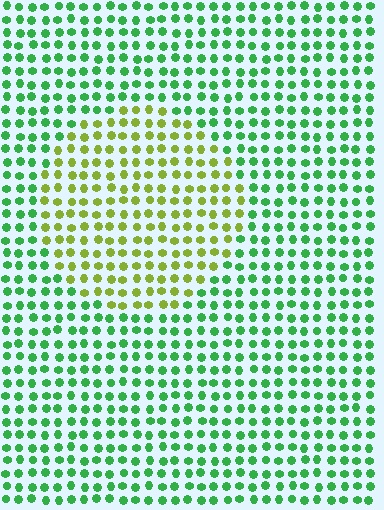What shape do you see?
I see a circle.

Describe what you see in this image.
The image is filled with small green elements in a uniform arrangement. A circle-shaped region is visible where the elements are tinted to a slightly different hue, forming a subtle color boundary.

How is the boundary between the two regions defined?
The boundary is defined purely by a slight shift in hue (about 50 degrees). Spacing, size, and orientation are identical on both sides.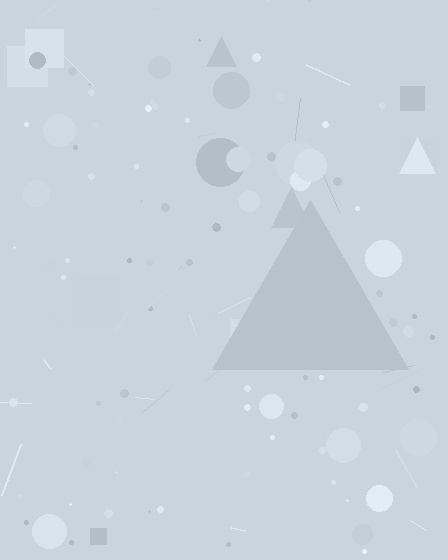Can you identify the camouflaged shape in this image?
The camouflaged shape is a triangle.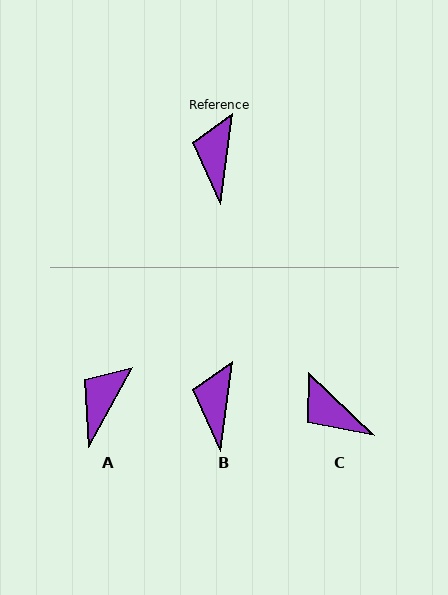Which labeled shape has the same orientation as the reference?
B.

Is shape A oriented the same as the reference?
No, it is off by about 21 degrees.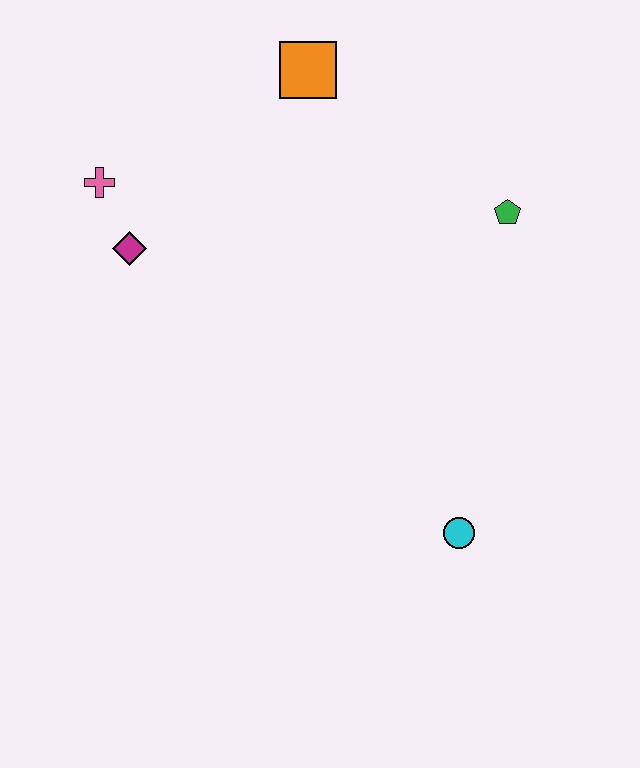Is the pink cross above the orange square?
No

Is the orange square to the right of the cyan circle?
No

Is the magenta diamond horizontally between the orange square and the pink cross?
Yes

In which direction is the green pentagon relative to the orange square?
The green pentagon is to the right of the orange square.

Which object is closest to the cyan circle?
The green pentagon is closest to the cyan circle.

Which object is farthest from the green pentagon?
The pink cross is farthest from the green pentagon.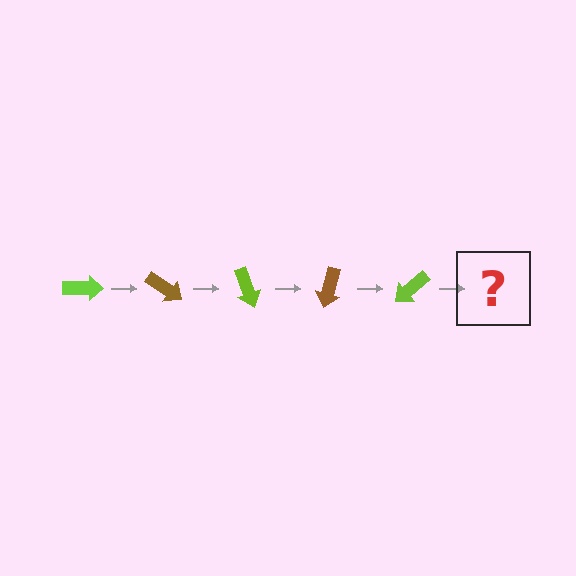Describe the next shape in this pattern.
It should be a brown arrow, rotated 175 degrees from the start.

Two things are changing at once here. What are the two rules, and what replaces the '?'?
The two rules are that it rotates 35 degrees each step and the color cycles through lime and brown. The '?' should be a brown arrow, rotated 175 degrees from the start.